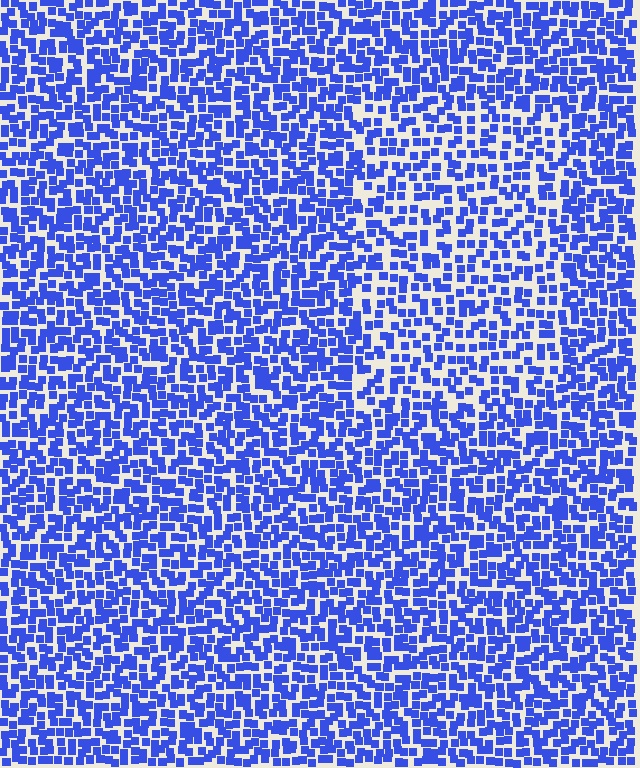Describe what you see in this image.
The image contains small blue elements arranged at two different densities. A rectangle-shaped region is visible where the elements are less densely packed than the surrounding area.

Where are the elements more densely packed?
The elements are more densely packed outside the rectangle boundary.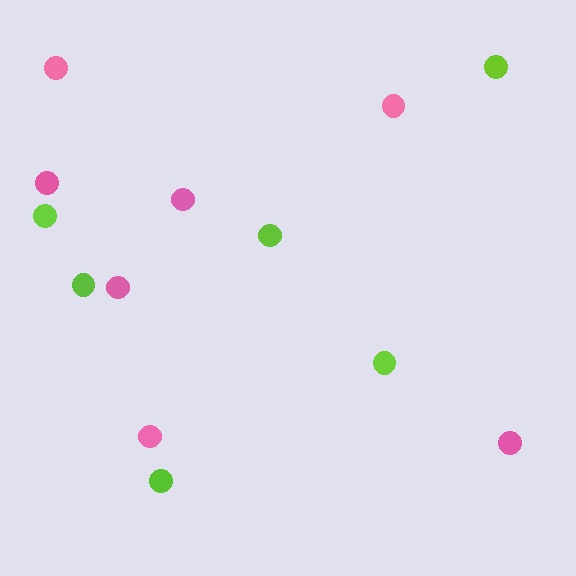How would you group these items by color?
There are 2 groups: one group of pink circles (7) and one group of lime circles (6).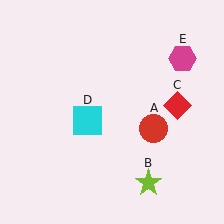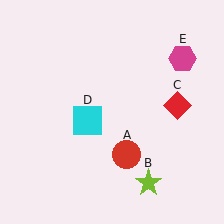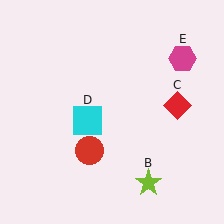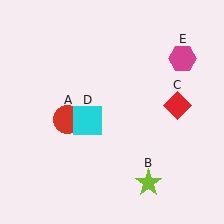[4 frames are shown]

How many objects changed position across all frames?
1 object changed position: red circle (object A).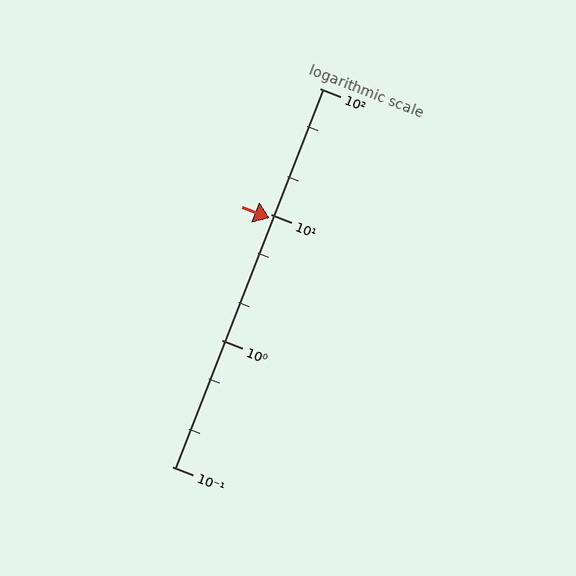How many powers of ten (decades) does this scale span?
The scale spans 3 decades, from 0.1 to 100.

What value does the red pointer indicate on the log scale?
The pointer indicates approximately 9.3.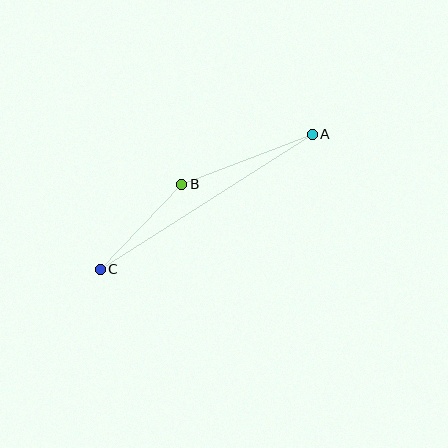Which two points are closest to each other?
Points B and C are closest to each other.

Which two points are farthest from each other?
Points A and C are farthest from each other.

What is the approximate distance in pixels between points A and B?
The distance between A and B is approximately 140 pixels.